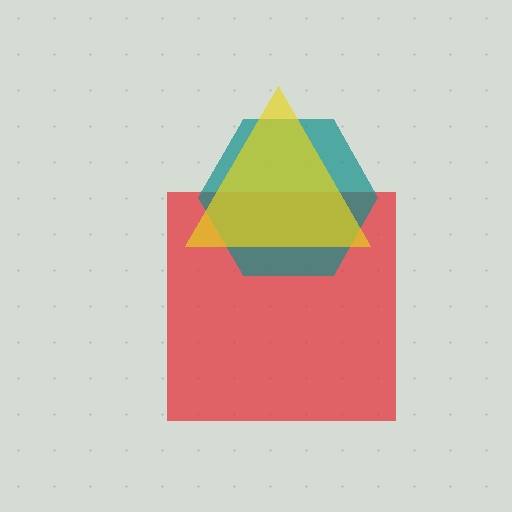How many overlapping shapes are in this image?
There are 3 overlapping shapes in the image.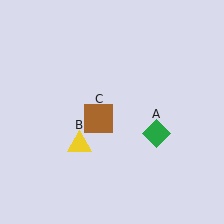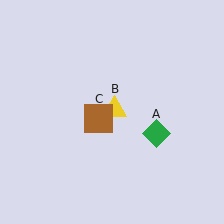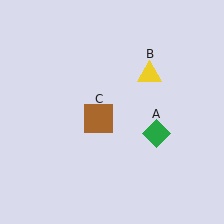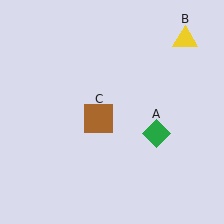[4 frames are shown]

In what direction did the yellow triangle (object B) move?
The yellow triangle (object B) moved up and to the right.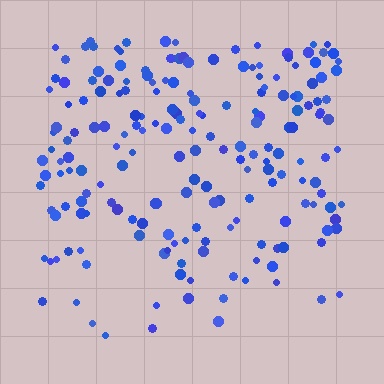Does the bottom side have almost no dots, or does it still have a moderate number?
Still a moderate number, just noticeably fewer than the top.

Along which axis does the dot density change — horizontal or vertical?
Vertical.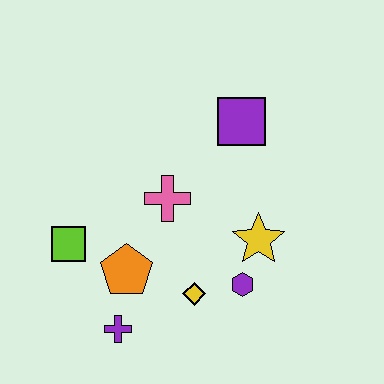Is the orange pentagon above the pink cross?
No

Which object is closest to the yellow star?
The purple hexagon is closest to the yellow star.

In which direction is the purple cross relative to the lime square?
The purple cross is below the lime square.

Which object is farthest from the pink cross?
The purple cross is farthest from the pink cross.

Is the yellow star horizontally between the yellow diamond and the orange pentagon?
No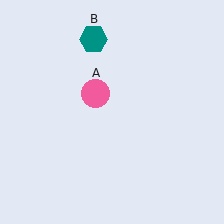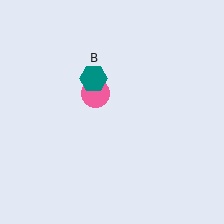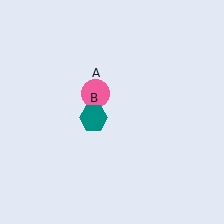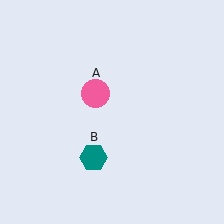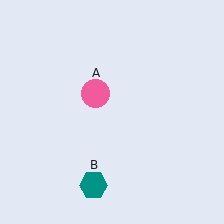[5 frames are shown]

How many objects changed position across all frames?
1 object changed position: teal hexagon (object B).